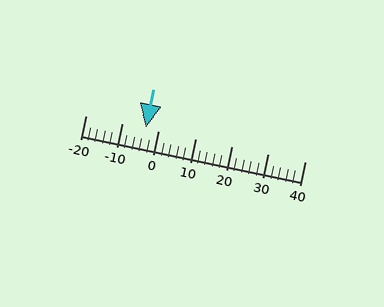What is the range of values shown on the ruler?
The ruler shows values from -20 to 40.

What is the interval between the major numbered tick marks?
The major tick marks are spaced 10 units apart.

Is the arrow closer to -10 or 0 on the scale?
The arrow is closer to 0.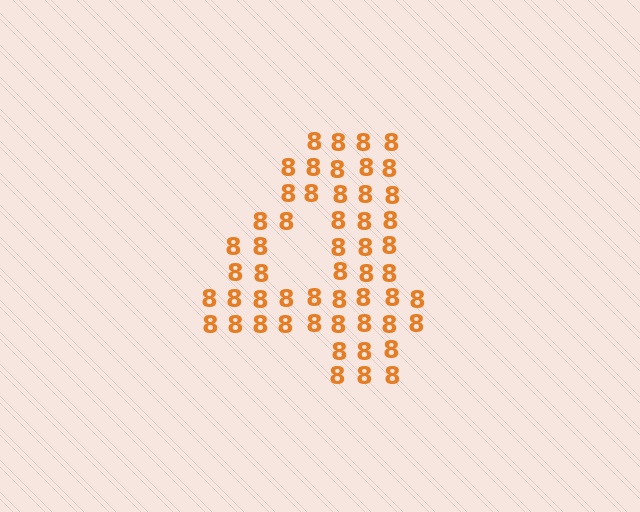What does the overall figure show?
The overall figure shows the digit 4.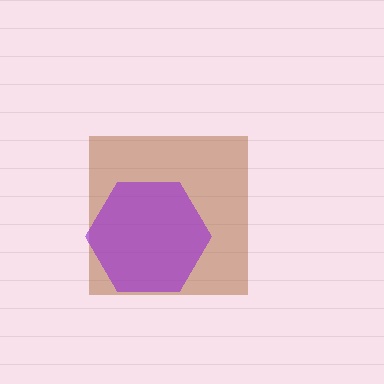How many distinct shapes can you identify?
There are 2 distinct shapes: a brown square, a purple hexagon.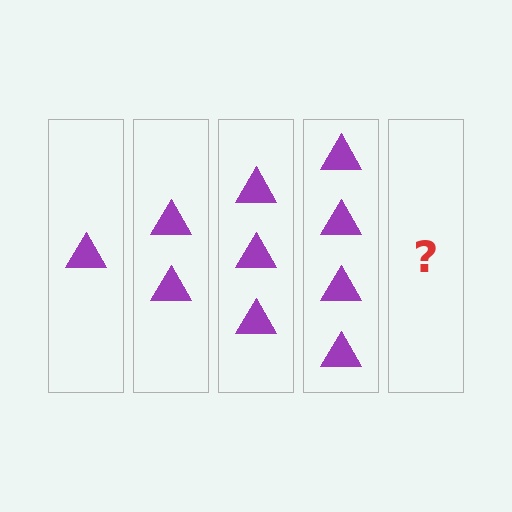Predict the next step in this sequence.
The next step is 5 triangles.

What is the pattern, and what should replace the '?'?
The pattern is that each step adds one more triangle. The '?' should be 5 triangles.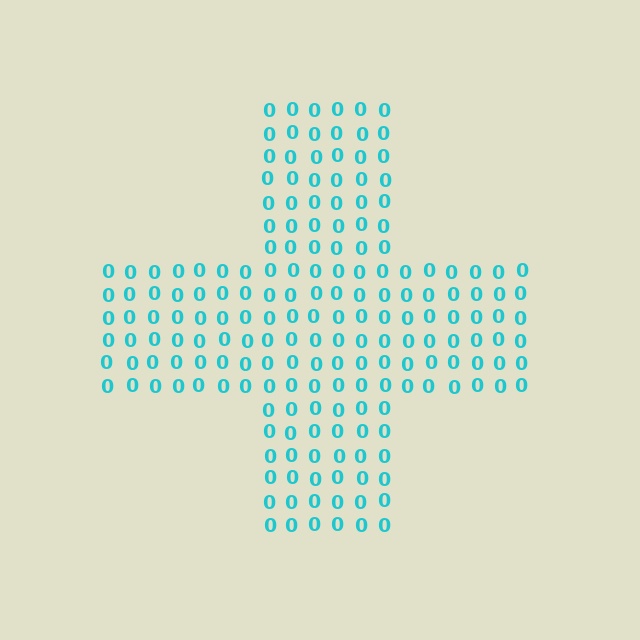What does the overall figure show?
The overall figure shows a cross.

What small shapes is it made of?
It is made of small digit 0's.